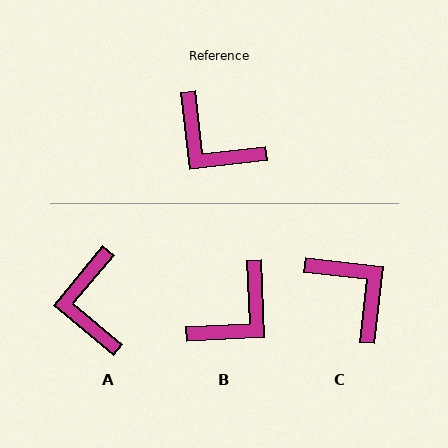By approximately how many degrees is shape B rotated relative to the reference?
Approximately 86 degrees counter-clockwise.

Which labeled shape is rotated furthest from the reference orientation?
C, about 167 degrees away.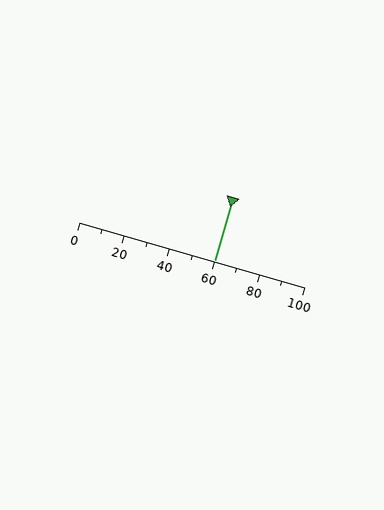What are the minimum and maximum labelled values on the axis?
The axis runs from 0 to 100.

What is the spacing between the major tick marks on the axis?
The major ticks are spaced 20 apart.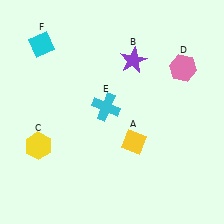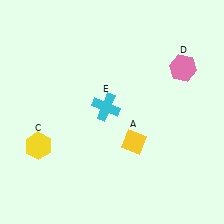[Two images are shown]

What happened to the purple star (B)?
The purple star (B) was removed in Image 2. It was in the top-right area of Image 1.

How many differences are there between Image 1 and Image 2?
There are 2 differences between the two images.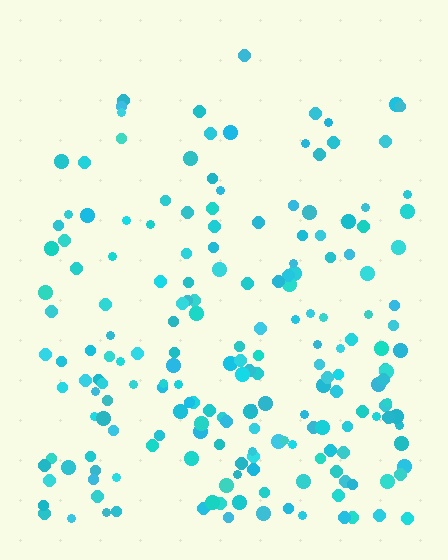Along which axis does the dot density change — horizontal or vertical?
Vertical.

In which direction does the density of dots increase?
From top to bottom, with the bottom side densest.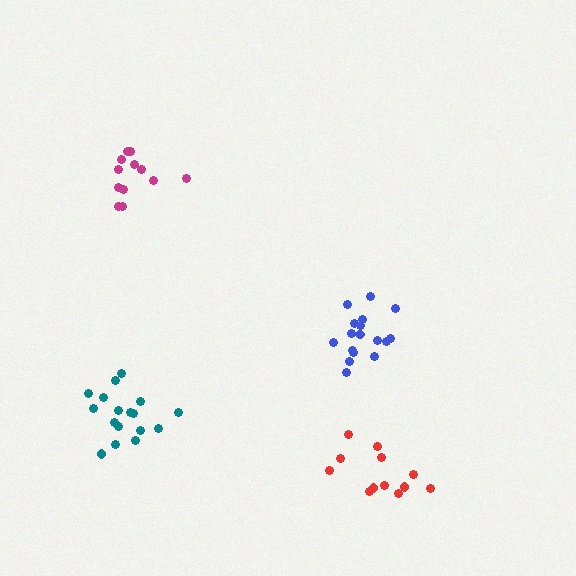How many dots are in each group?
Group 1: 17 dots, Group 2: 12 dots, Group 3: 17 dots, Group 4: 12 dots (58 total).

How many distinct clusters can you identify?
There are 4 distinct clusters.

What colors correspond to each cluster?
The clusters are colored: teal, red, blue, magenta.